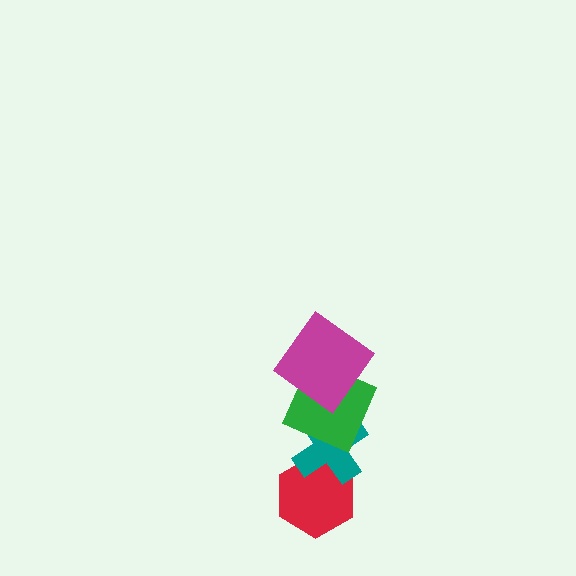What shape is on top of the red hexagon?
The teal cross is on top of the red hexagon.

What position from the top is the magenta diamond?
The magenta diamond is 1st from the top.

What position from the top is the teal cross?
The teal cross is 3rd from the top.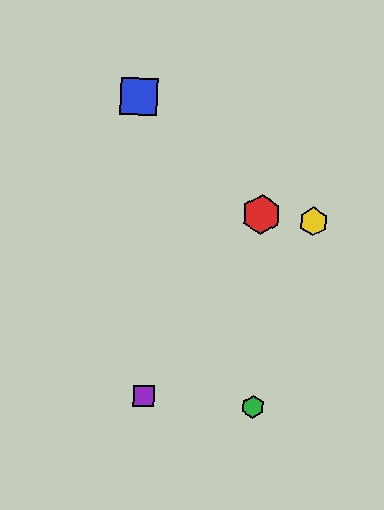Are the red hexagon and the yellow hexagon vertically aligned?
No, the red hexagon is at x≈261 and the yellow hexagon is at x≈313.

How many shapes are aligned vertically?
2 shapes (the red hexagon, the green hexagon) are aligned vertically.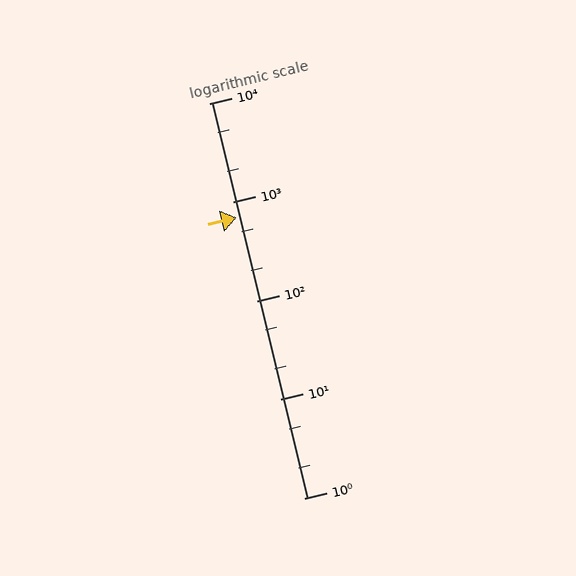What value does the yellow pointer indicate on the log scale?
The pointer indicates approximately 700.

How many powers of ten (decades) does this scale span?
The scale spans 4 decades, from 1 to 10000.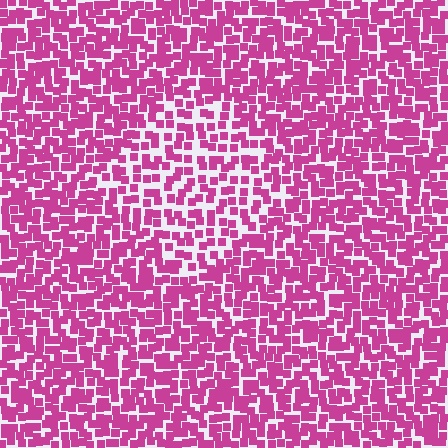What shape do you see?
I see a diamond.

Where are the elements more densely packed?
The elements are more densely packed outside the diamond boundary.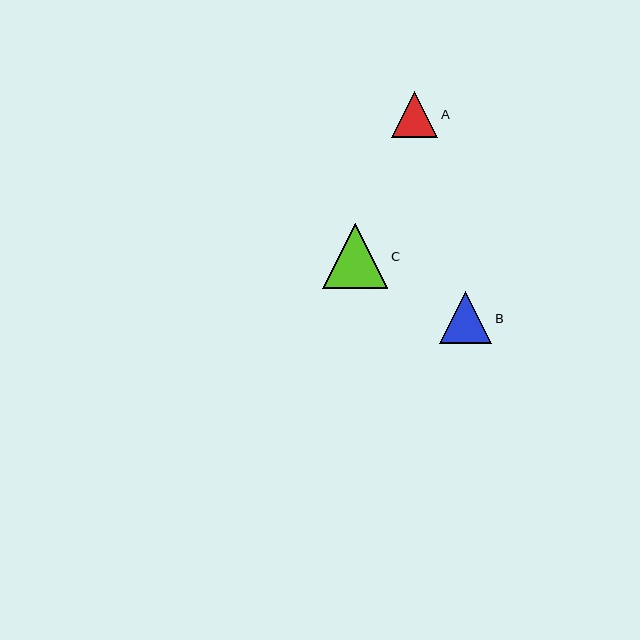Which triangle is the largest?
Triangle C is the largest with a size of approximately 65 pixels.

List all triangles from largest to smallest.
From largest to smallest: C, B, A.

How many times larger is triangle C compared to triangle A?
Triangle C is approximately 1.4 times the size of triangle A.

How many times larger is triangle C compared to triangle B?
Triangle C is approximately 1.2 times the size of triangle B.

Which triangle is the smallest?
Triangle A is the smallest with a size of approximately 47 pixels.